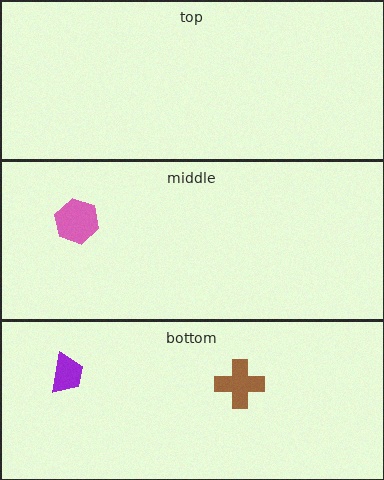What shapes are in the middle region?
The pink hexagon.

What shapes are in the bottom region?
The brown cross, the purple trapezoid.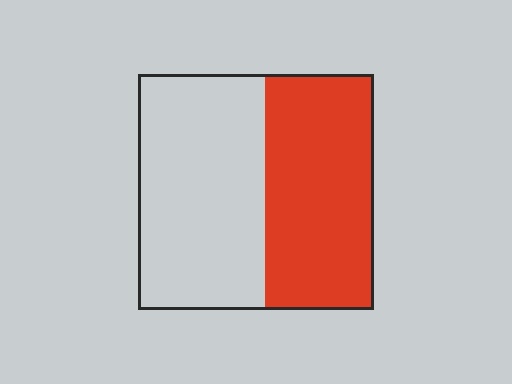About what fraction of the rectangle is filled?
About one half (1/2).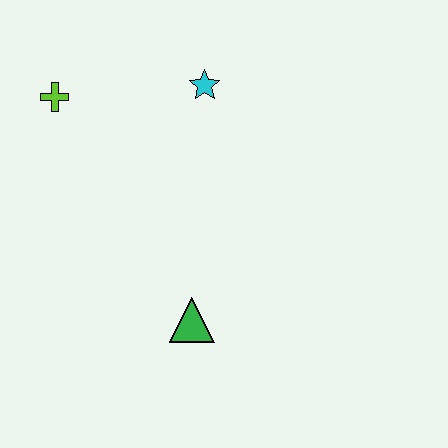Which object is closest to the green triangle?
The cyan star is closest to the green triangle.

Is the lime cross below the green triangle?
No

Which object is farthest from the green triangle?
The lime cross is farthest from the green triangle.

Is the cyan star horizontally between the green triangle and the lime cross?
No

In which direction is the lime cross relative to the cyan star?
The lime cross is to the left of the cyan star.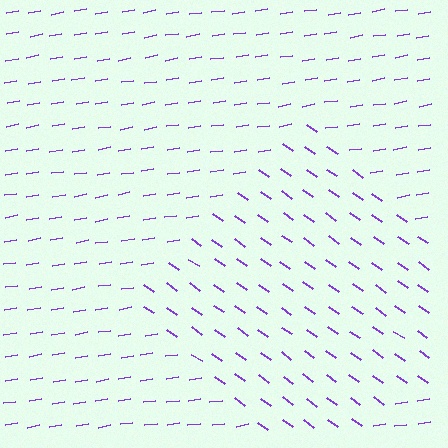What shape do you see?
I see a diamond.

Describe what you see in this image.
The image is filled with small purple line segments. A diamond region in the image has lines oriented differently from the surrounding lines, creating a visible texture boundary.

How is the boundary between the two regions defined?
The boundary is defined purely by a change in line orientation (approximately 45 degrees difference). All lines are the same color and thickness.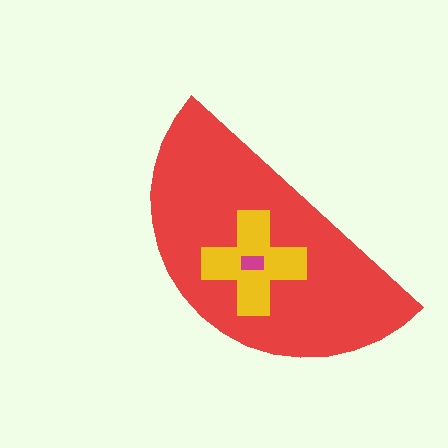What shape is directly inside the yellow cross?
The magenta rectangle.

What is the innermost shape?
The magenta rectangle.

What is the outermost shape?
The red semicircle.